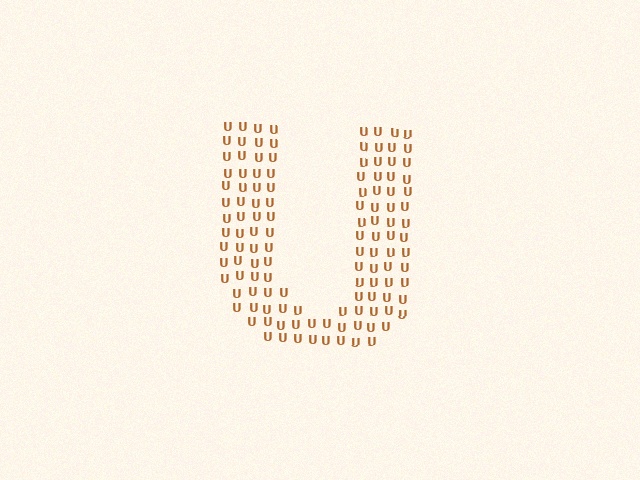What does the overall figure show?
The overall figure shows the letter U.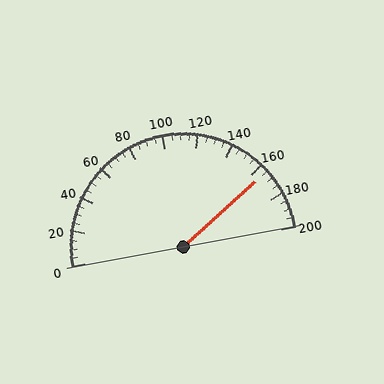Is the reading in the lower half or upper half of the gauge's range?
The reading is in the upper half of the range (0 to 200).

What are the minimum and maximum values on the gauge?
The gauge ranges from 0 to 200.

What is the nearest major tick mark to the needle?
The nearest major tick mark is 160.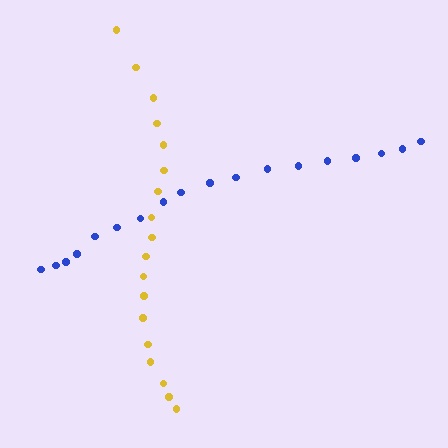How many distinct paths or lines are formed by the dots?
There are 2 distinct paths.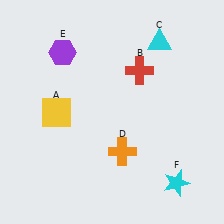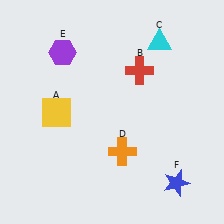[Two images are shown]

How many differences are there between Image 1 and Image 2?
There is 1 difference between the two images.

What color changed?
The star (F) changed from cyan in Image 1 to blue in Image 2.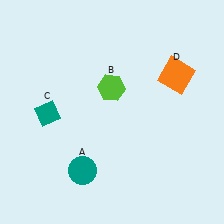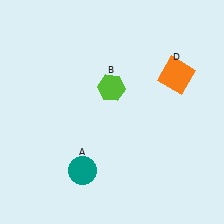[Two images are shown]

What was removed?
The teal diamond (C) was removed in Image 2.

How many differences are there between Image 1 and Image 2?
There is 1 difference between the two images.